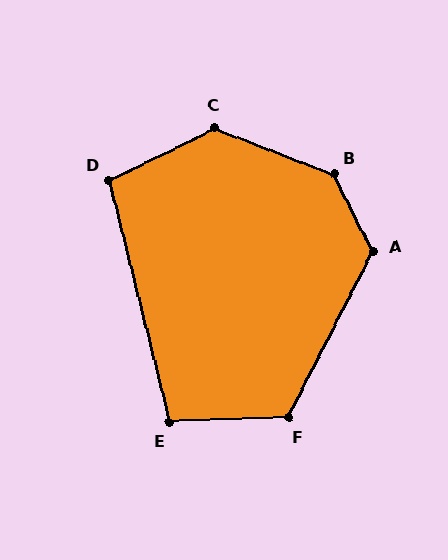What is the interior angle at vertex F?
Approximately 119 degrees (obtuse).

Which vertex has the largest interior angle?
B, at approximately 139 degrees.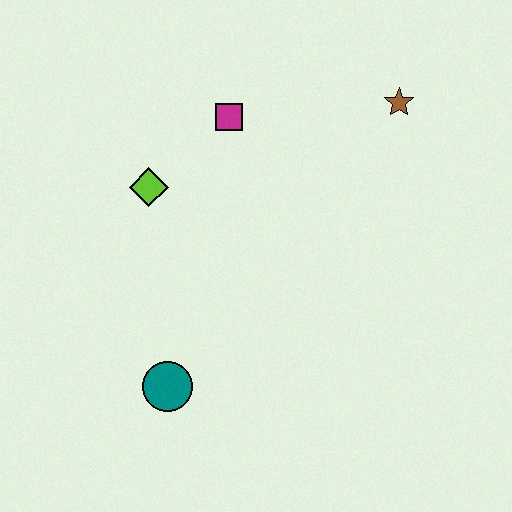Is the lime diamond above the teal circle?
Yes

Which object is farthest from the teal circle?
The brown star is farthest from the teal circle.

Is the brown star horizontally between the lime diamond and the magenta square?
No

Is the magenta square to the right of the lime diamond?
Yes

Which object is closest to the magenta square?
The lime diamond is closest to the magenta square.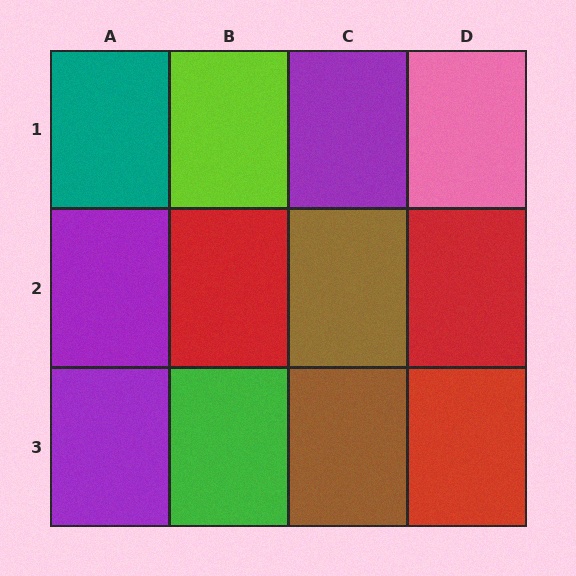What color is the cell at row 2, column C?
Brown.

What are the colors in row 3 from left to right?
Purple, green, brown, red.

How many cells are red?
3 cells are red.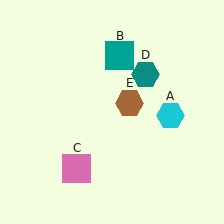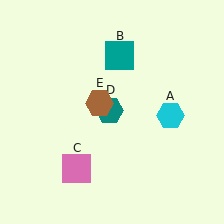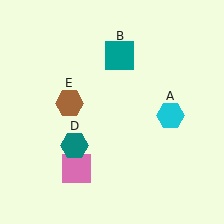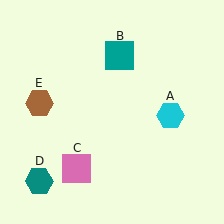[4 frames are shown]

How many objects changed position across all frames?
2 objects changed position: teal hexagon (object D), brown hexagon (object E).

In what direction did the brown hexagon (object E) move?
The brown hexagon (object E) moved left.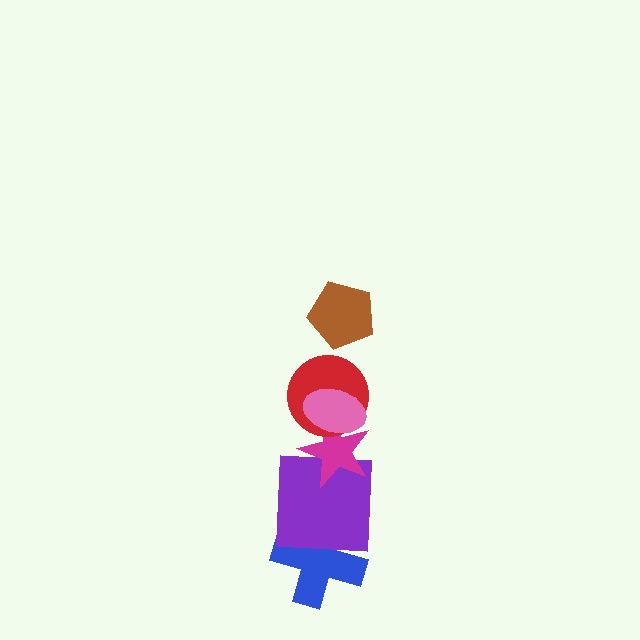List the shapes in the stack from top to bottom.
From top to bottom: the brown pentagon, the pink ellipse, the red circle, the magenta star, the purple square, the blue cross.